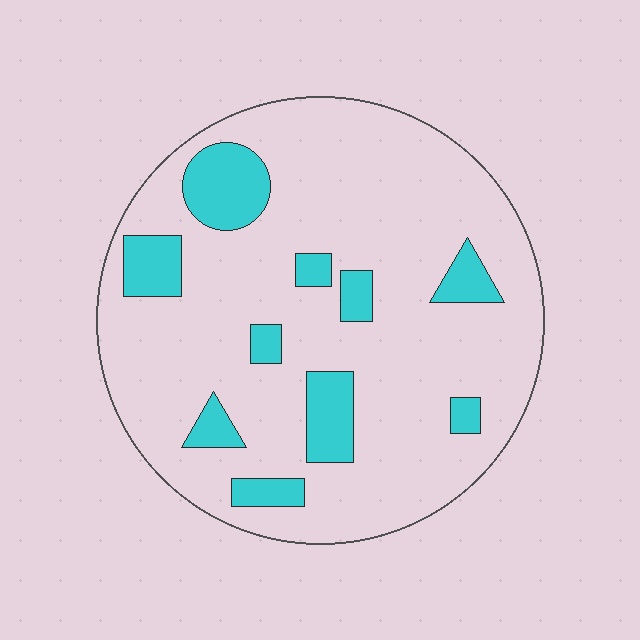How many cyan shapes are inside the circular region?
10.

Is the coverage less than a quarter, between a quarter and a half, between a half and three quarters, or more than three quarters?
Less than a quarter.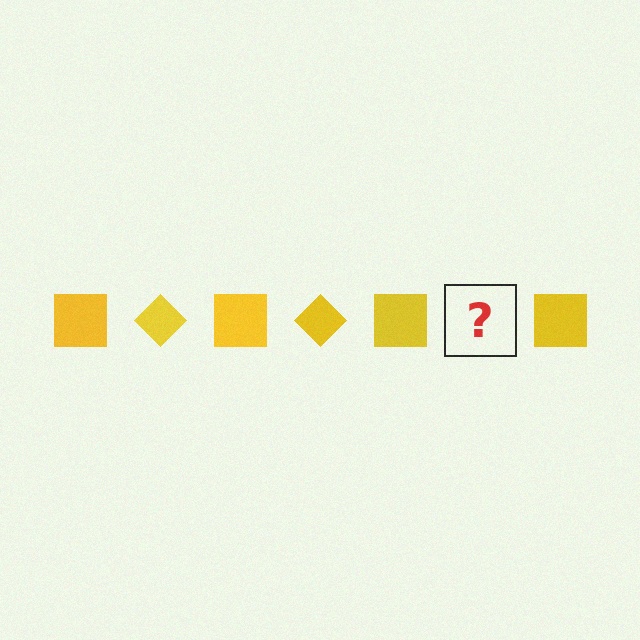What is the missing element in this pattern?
The missing element is a yellow diamond.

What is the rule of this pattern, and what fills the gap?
The rule is that the pattern cycles through square, diamond shapes in yellow. The gap should be filled with a yellow diamond.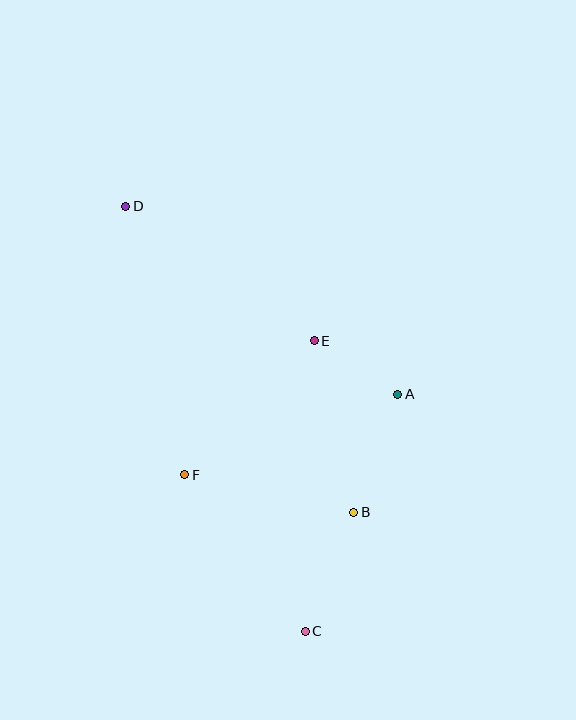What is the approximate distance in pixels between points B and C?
The distance between B and C is approximately 129 pixels.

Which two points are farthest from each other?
Points C and D are farthest from each other.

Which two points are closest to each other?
Points A and E are closest to each other.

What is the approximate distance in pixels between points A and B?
The distance between A and B is approximately 126 pixels.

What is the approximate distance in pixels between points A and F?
The distance between A and F is approximately 228 pixels.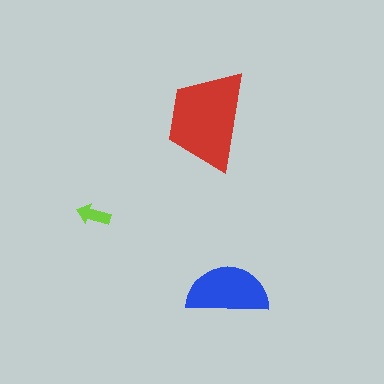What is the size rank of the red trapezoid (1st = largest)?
1st.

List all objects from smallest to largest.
The lime arrow, the blue semicircle, the red trapezoid.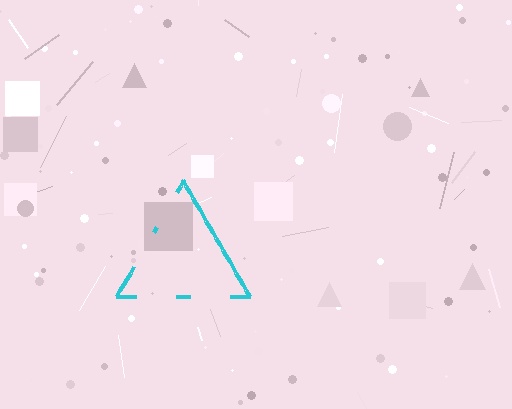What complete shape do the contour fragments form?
The contour fragments form a triangle.